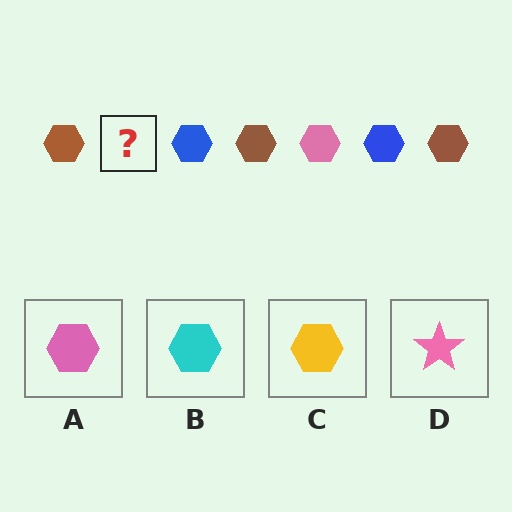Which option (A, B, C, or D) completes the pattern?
A.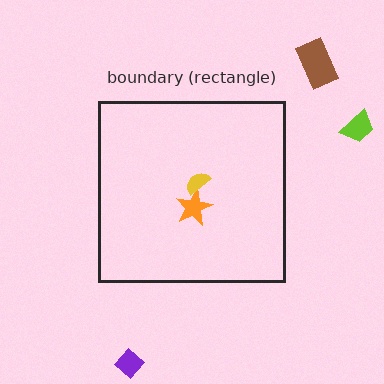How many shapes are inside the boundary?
2 inside, 3 outside.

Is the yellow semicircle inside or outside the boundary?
Inside.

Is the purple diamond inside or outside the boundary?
Outside.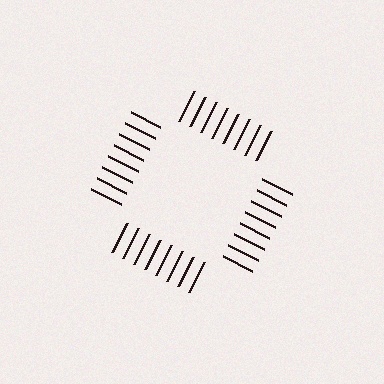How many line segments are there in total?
32 — 8 along each of the 4 edges.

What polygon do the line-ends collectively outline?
An illusory square — the line segments terminate on its edges but no continuous stroke is drawn.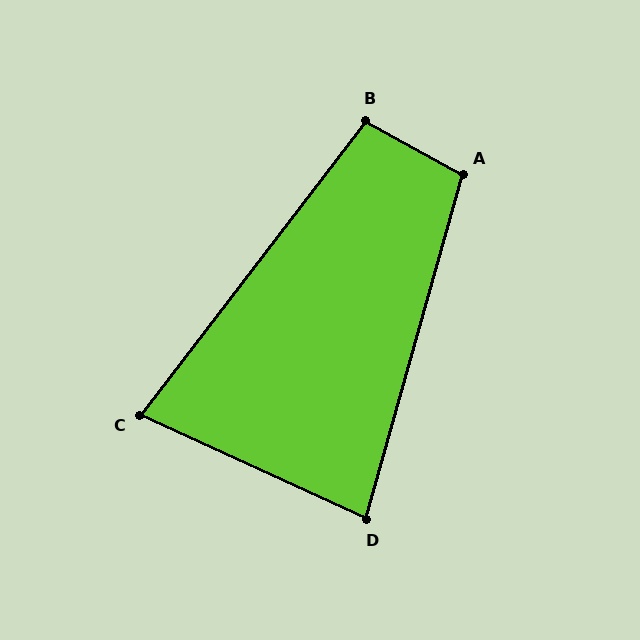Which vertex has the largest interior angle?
A, at approximately 103 degrees.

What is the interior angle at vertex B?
Approximately 99 degrees (obtuse).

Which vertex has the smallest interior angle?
C, at approximately 77 degrees.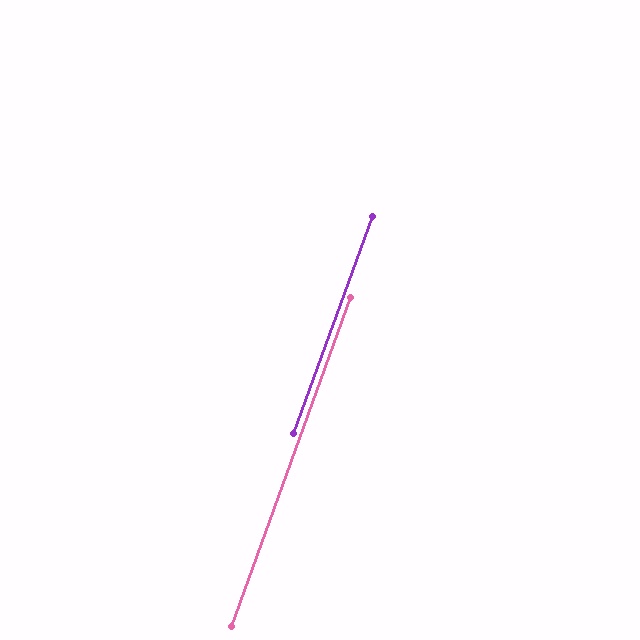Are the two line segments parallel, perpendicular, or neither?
Parallel — their directions differ by only 0.1°.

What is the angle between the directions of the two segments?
Approximately 0 degrees.